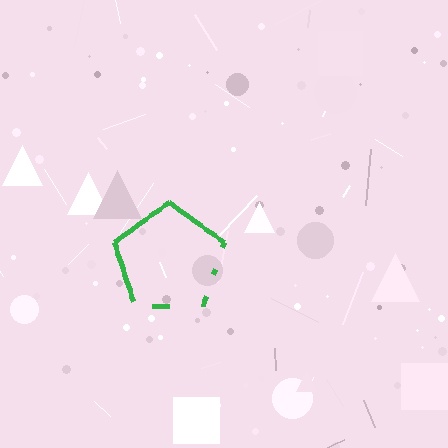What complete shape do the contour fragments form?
The contour fragments form a pentagon.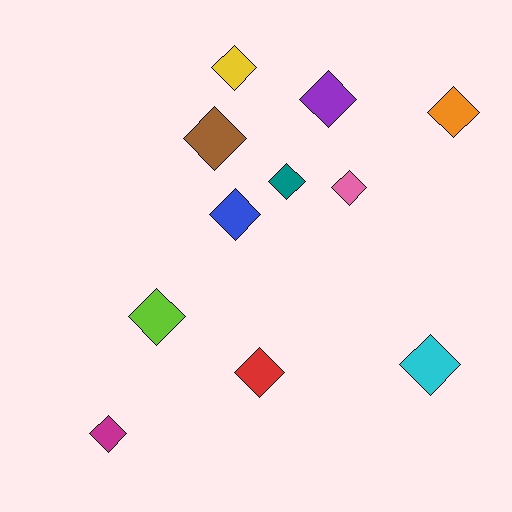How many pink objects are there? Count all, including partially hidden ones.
There is 1 pink object.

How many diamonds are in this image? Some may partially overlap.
There are 11 diamonds.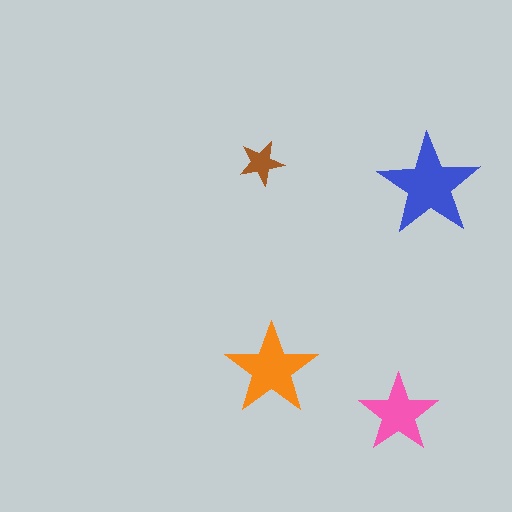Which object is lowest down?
The pink star is bottommost.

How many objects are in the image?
There are 4 objects in the image.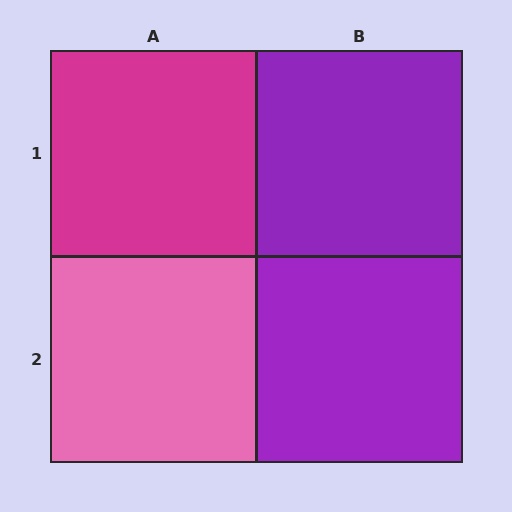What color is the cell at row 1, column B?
Purple.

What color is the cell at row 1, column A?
Magenta.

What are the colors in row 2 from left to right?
Pink, purple.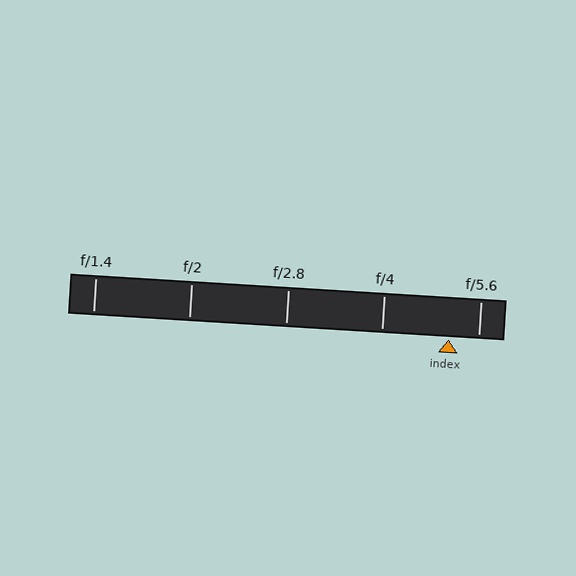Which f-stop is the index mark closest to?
The index mark is closest to f/5.6.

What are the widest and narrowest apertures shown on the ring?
The widest aperture shown is f/1.4 and the narrowest is f/5.6.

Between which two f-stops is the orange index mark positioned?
The index mark is between f/4 and f/5.6.